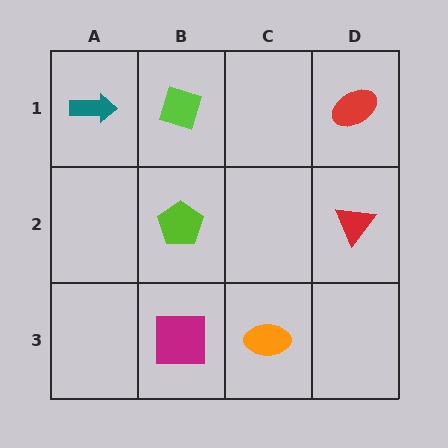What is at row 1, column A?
A teal arrow.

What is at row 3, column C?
An orange ellipse.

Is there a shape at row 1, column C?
No, that cell is empty.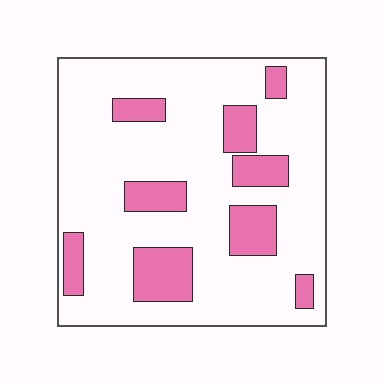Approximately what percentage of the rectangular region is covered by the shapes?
Approximately 20%.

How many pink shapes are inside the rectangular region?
9.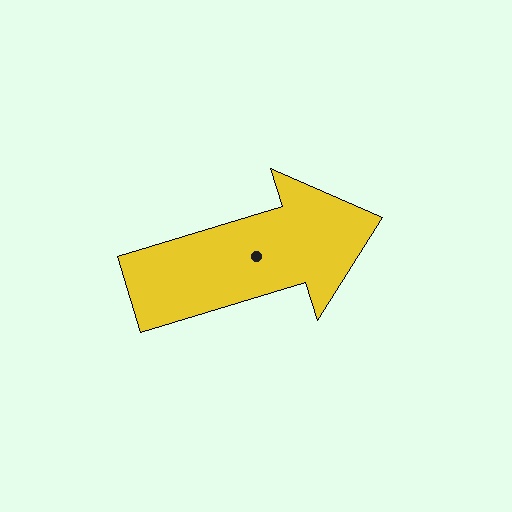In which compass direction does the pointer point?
East.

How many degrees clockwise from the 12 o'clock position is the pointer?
Approximately 73 degrees.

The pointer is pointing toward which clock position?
Roughly 2 o'clock.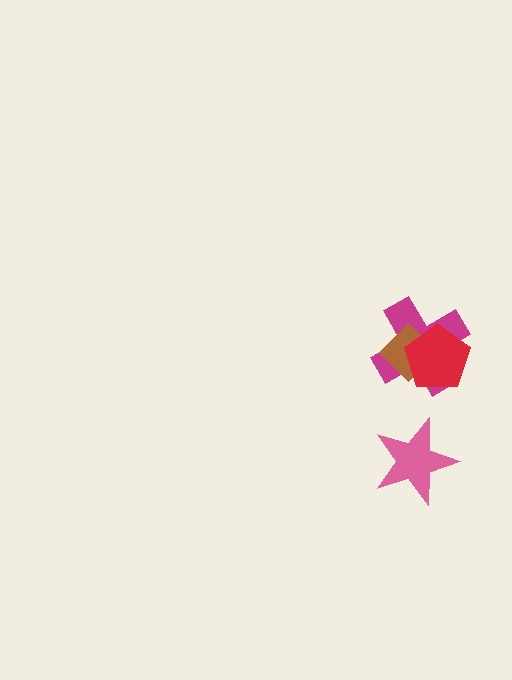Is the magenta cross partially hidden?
Yes, it is partially covered by another shape.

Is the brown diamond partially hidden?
Yes, it is partially covered by another shape.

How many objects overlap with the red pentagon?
2 objects overlap with the red pentagon.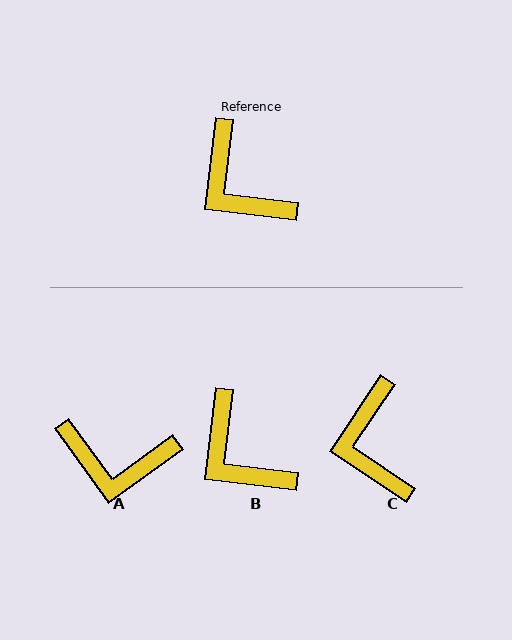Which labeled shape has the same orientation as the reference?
B.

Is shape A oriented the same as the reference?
No, it is off by about 43 degrees.